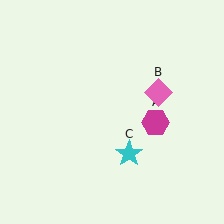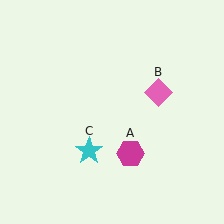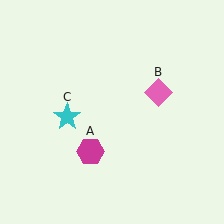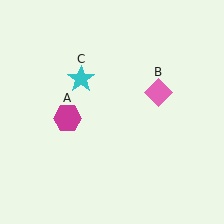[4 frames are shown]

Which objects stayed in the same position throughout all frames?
Pink diamond (object B) remained stationary.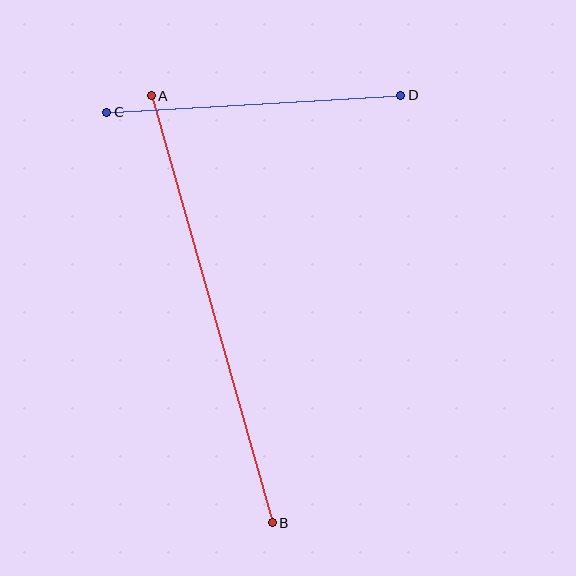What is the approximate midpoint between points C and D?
The midpoint is at approximately (254, 104) pixels.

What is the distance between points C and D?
The distance is approximately 295 pixels.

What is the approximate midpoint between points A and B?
The midpoint is at approximately (212, 309) pixels.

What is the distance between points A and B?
The distance is approximately 443 pixels.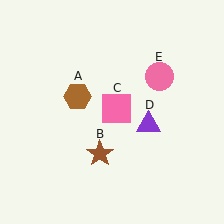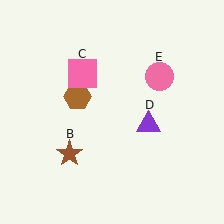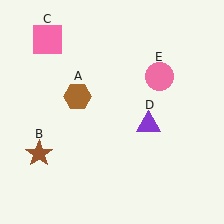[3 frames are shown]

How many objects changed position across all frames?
2 objects changed position: brown star (object B), pink square (object C).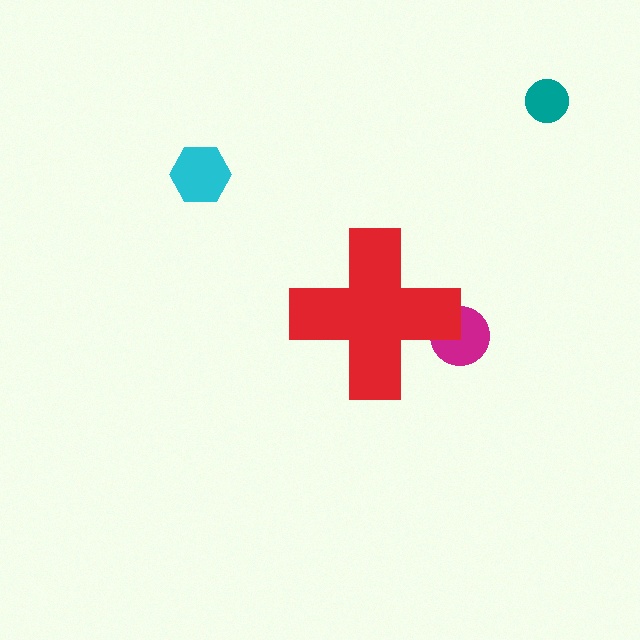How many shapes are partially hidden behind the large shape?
1 shape is partially hidden.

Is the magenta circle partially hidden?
Yes, the magenta circle is partially hidden behind the red cross.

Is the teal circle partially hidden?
No, the teal circle is fully visible.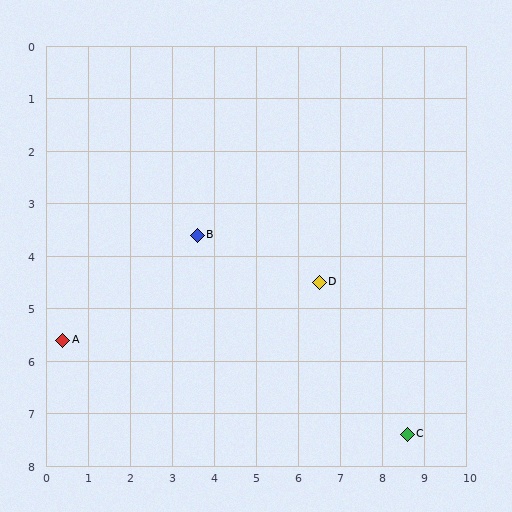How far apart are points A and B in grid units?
Points A and B are about 3.8 grid units apart.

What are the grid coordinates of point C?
Point C is at approximately (8.6, 7.4).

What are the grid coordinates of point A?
Point A is at approximately (0.4, 5.6).